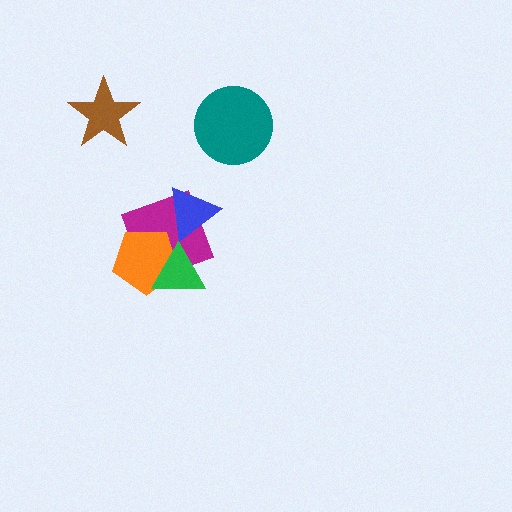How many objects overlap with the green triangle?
2 objects overlap with the green triangle.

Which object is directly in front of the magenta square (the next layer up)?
The orange pentagon is directly in front of the magenta square.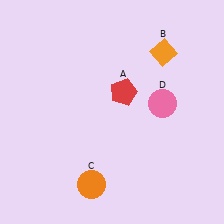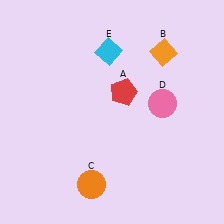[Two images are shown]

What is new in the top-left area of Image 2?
A cyan diamond (E) was added in the top-left area of Image 2.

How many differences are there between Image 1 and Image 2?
There is 1 difference between the two images.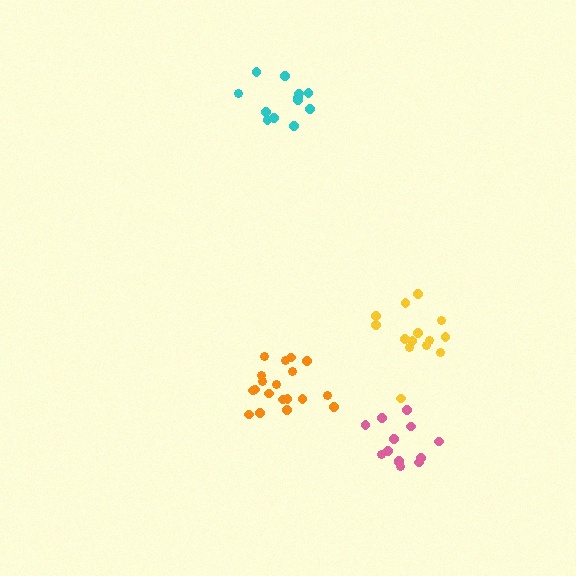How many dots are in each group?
Group 1: 13 dots, Group 2: 13 dots, Group 3: 14 dots, Group 4: 19 dots (59 total).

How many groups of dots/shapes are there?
There are 4 groups.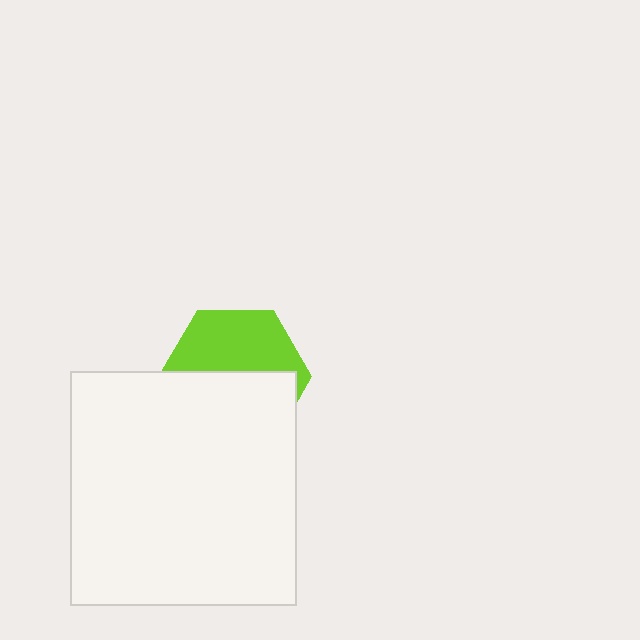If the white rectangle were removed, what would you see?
You would see the complete lime hexagon.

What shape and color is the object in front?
The object in front is a white rectangle.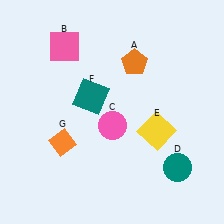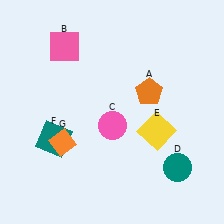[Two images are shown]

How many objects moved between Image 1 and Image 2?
2 objects moved between the two images.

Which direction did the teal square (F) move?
The teal square (F) moved down.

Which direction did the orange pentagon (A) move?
The orange pentagon (A) moved down.